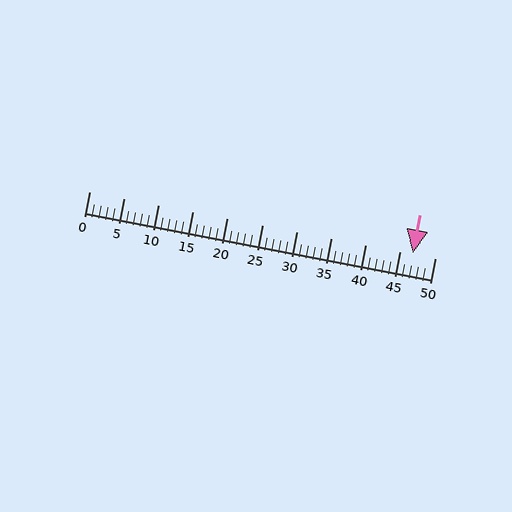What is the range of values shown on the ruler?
The ruler shows values from 0 to 50.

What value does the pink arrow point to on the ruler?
The pink arrow points to approximately 47.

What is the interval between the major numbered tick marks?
The major tick marks are spaced 5 units apart.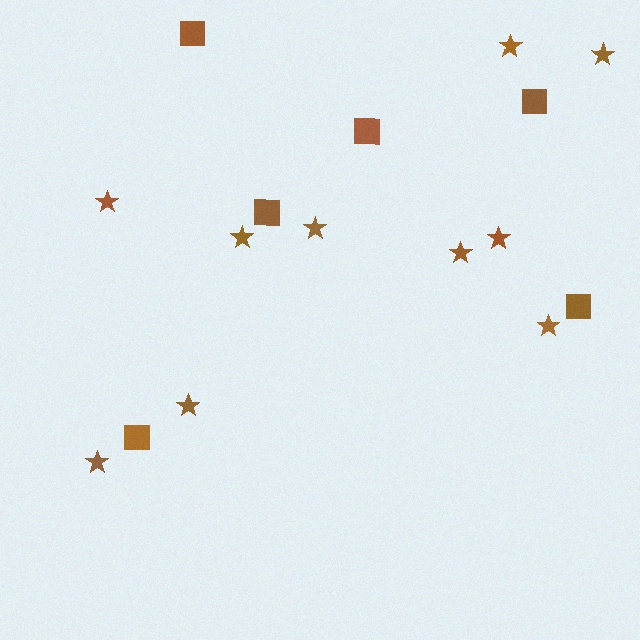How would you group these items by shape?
There are 2 groups: one group of squares (6) and one group of stars (10).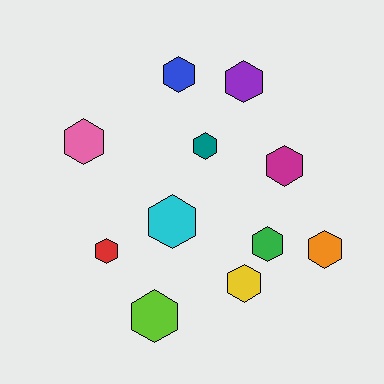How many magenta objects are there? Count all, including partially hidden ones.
There is 1 magenta object.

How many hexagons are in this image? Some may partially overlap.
There are 11 hexagons.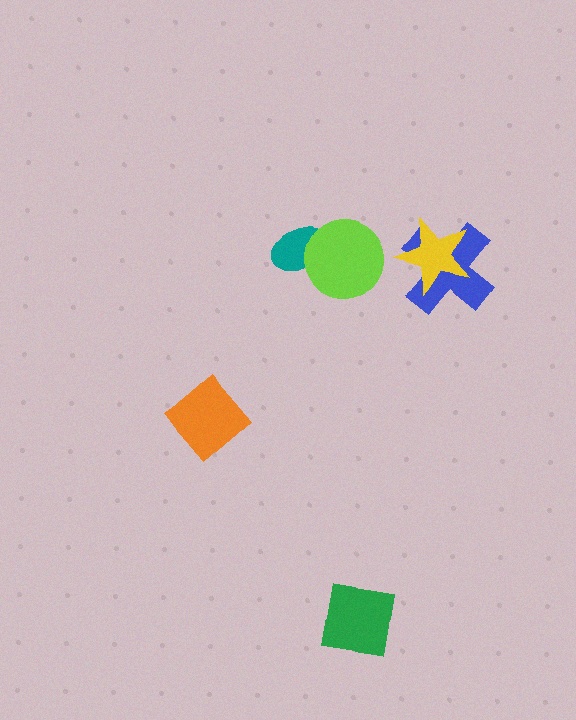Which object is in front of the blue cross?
The yellow star is in front of the blue cross.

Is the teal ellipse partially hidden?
Yes, it is partially covered by another shape.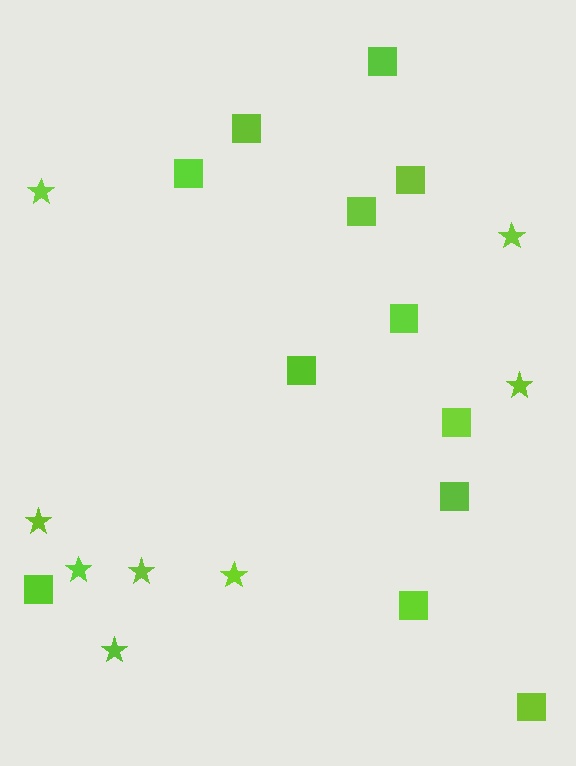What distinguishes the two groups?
There are 2 groups: one group of stars (8) and one group of squares (12).